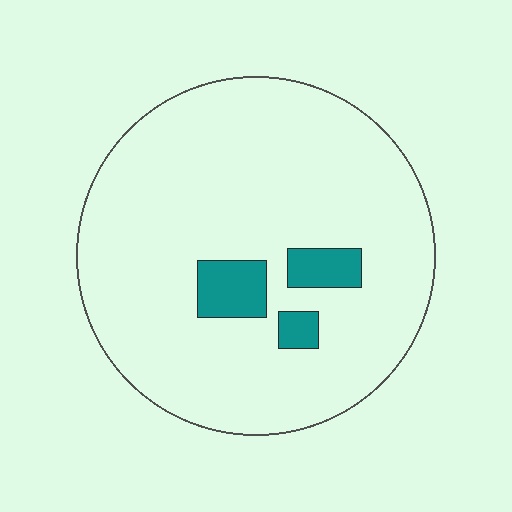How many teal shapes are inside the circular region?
3.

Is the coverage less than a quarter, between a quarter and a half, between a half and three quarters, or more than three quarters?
Less than a quarter.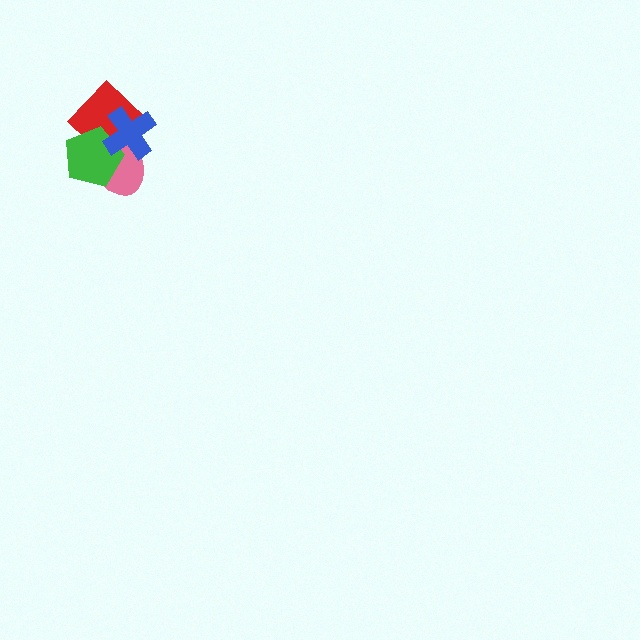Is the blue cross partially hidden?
No, no other shape covers it.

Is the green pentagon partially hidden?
Yes, it is partially covered by another shape.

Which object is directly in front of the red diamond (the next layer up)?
The green pentagon is directly in front of the red diamond.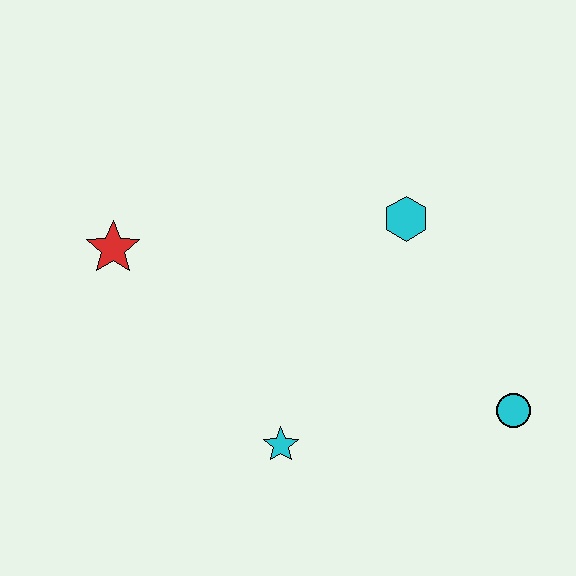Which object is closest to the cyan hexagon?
The cyan circle is closest to the cyan hexagon.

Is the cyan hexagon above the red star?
Yes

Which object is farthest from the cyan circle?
The red star is farthest from the cyan circle.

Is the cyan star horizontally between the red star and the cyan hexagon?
Yes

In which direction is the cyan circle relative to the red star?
The cyan circle is to the right of the red star.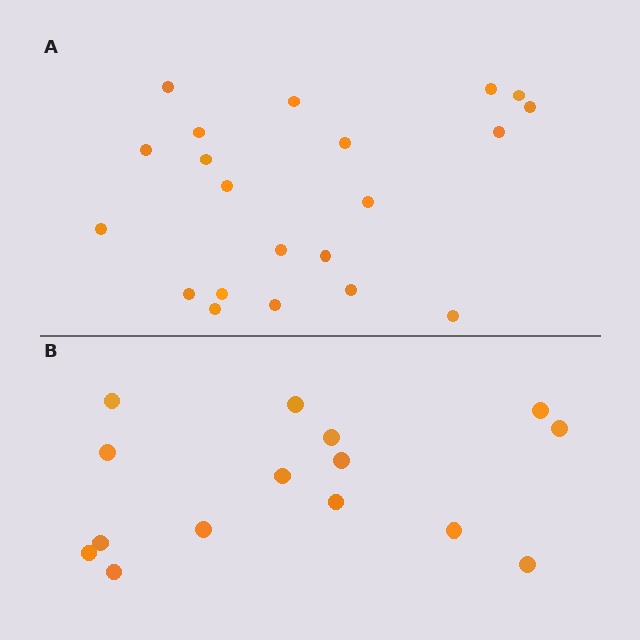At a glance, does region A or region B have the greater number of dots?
Region A (the top region) has more dots.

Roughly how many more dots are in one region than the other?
Region A has about 6 more dots than region B.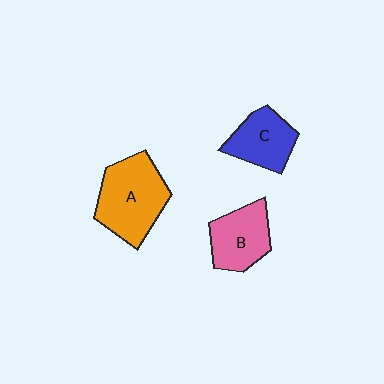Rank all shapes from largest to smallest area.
From largest to smallest: A (orange), B (pink), C (blue).